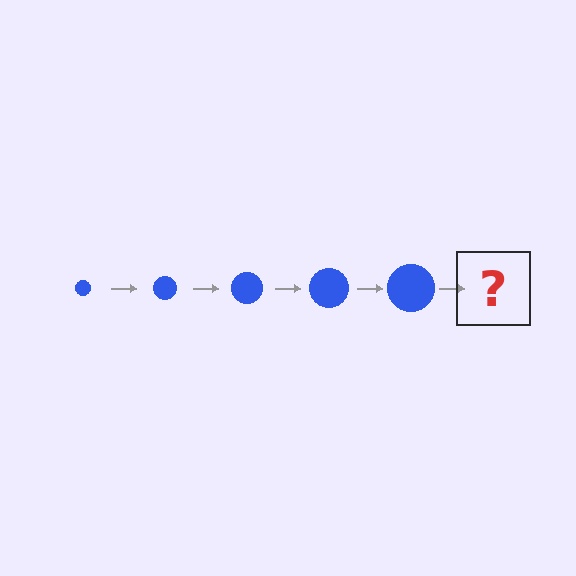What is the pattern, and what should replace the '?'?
The pattern is that the circle gets progressively larger each step. The '?' should be a blue circle, larger than the previous one.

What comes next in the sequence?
The next element should be a blue circle, larger than the previous one.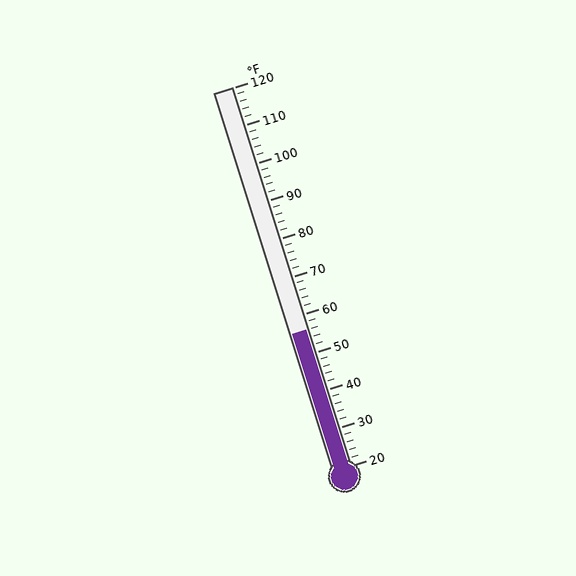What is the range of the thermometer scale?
The thermometer scale ranges from 20°F to 120°F.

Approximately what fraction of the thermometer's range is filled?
The thermometer is filled to approximately 35% of its range.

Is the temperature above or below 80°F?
The temperature is below 80°F.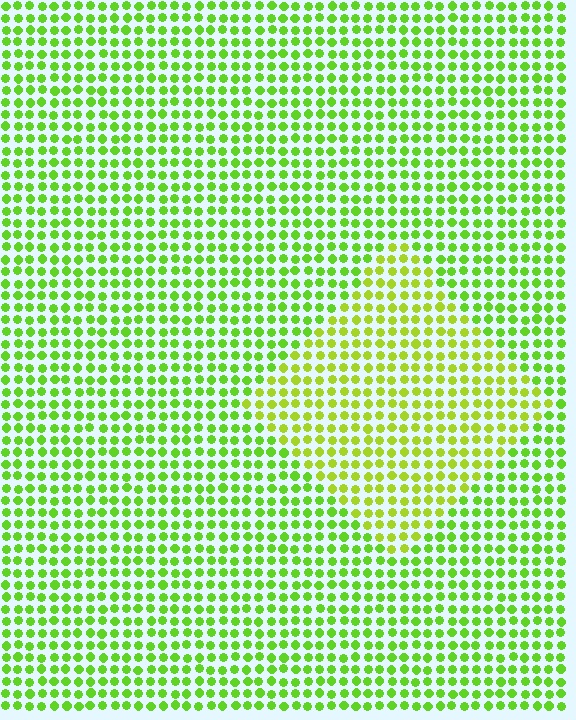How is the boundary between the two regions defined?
The boundary is defined purely by a slight shift in hue (about 23 degrees). Spacing, size, and orientation are identical on both sides.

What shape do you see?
I see a diamond.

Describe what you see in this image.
The image is filled with small lime elements in a uniform arrangement. A diamond-shaped region is visible where the elements are tinted to a slightly different hue, forming a subtle color boundary.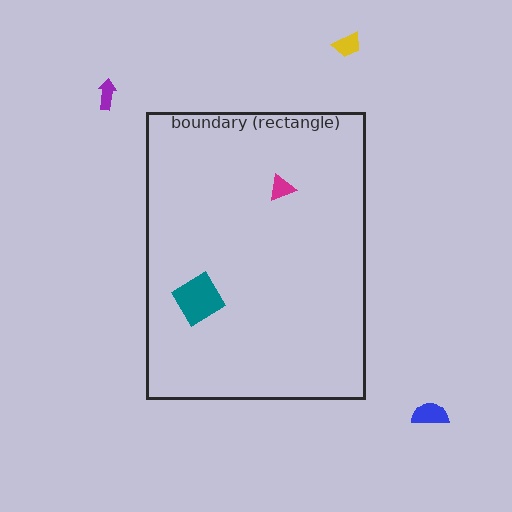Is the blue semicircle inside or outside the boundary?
Outside.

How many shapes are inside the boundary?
2 inside, 3 outside.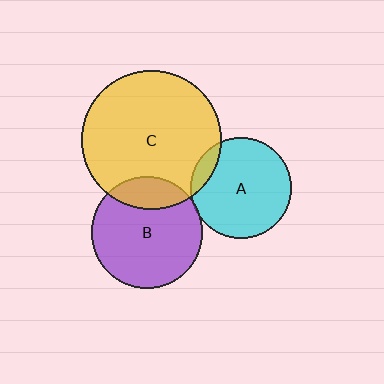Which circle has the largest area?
Circle C (yellow).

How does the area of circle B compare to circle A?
Approximately 1.2 times.